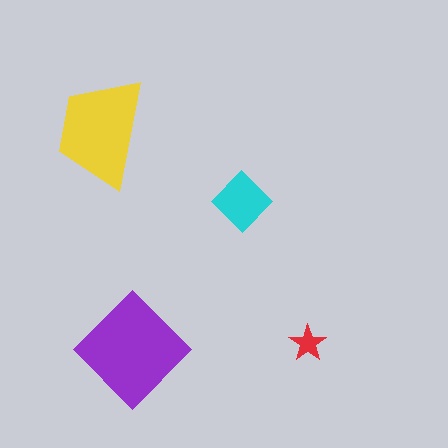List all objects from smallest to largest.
The red star, the cyan diamond, the yellow trapezoid, the purple diamond.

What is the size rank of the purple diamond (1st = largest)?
1st.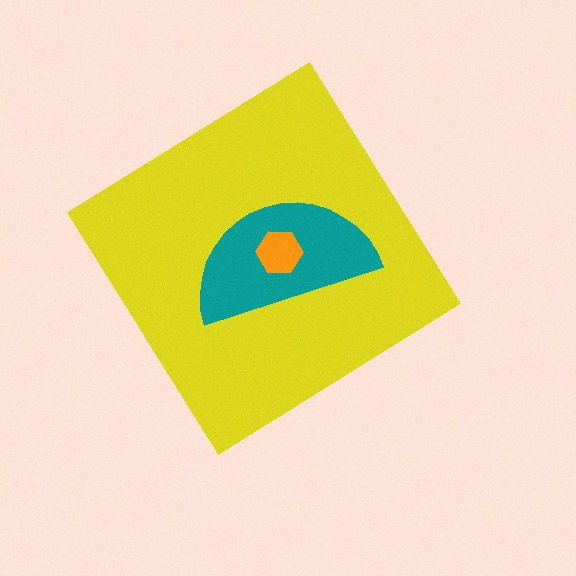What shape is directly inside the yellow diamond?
The teal semicircle.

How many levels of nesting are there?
3.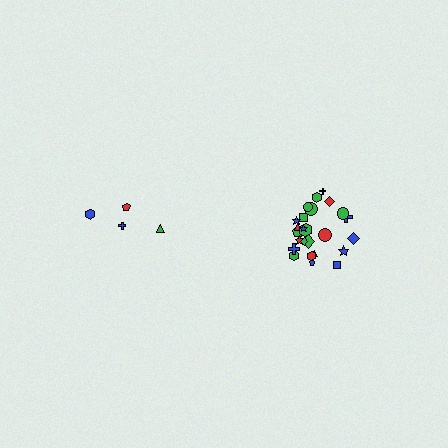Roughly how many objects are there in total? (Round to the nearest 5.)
Roughly 30 objects in total.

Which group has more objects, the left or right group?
The right group.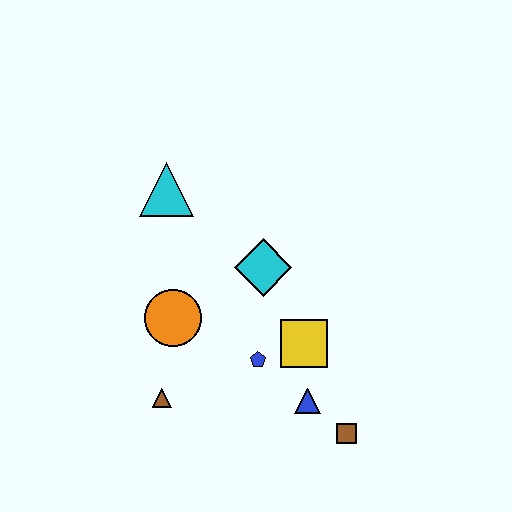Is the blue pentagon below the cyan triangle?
Yes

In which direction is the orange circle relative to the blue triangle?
The orange circle is to the left of the blue triangle.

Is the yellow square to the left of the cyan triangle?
No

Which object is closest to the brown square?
The blue triangle is closest to the brown square.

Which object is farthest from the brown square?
The cyan triangle is farthest from the brown square.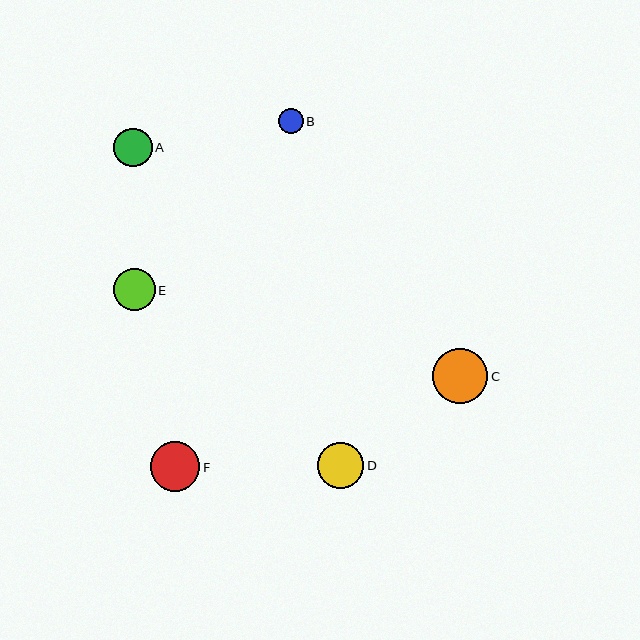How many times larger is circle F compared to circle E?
Circle F is approximately 1.2 times the size of circle E.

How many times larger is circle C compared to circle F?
Circle C is approximately 1.1 times the size of circle F.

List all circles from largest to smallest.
From largest to smallest: C, F, D, E, A, B.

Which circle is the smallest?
Circle B is the smallest with a size of approximately 25 pixels.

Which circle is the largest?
Circle C is the largest with a size of approximately 55 pixels.